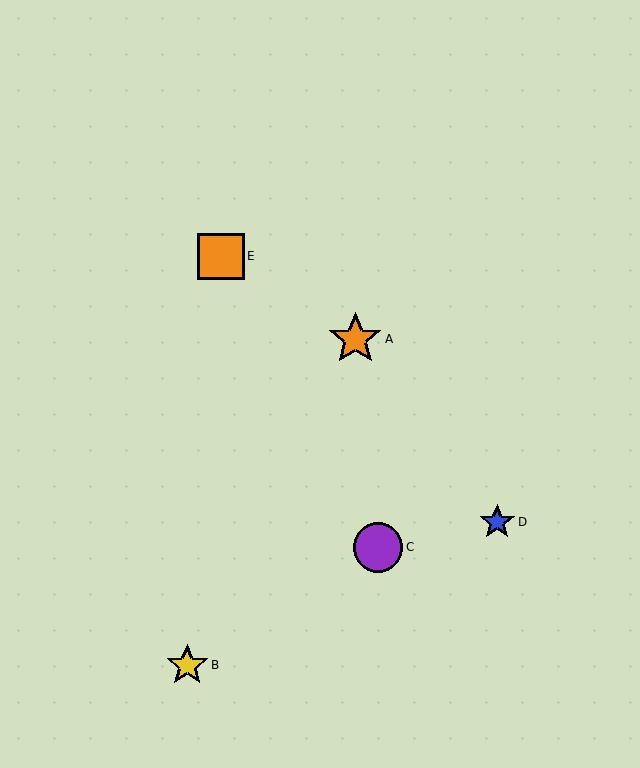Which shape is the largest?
The orange star (labeled A) is the largest.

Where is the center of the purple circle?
The center of the purple circle is at (378, 548).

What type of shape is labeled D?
Shape D is a blue star.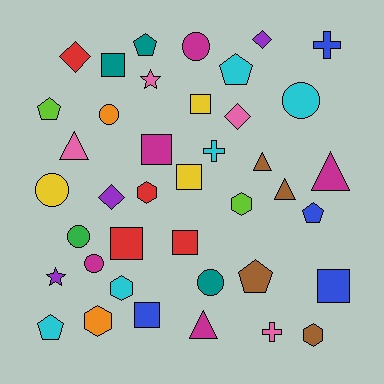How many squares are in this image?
There are 8 squares.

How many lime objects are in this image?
There are 2 lime objects.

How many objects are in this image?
There are 40 objects.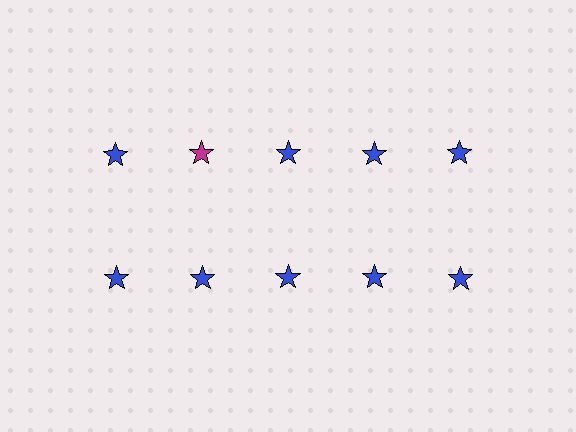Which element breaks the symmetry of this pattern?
The magenta star in the top row, second from left column breaks the symmetry. All other shapes are blue stars.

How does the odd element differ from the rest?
It has a different color: magenta instead of blue.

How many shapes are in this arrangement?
There are 10 shapes arranged in a grid pattern.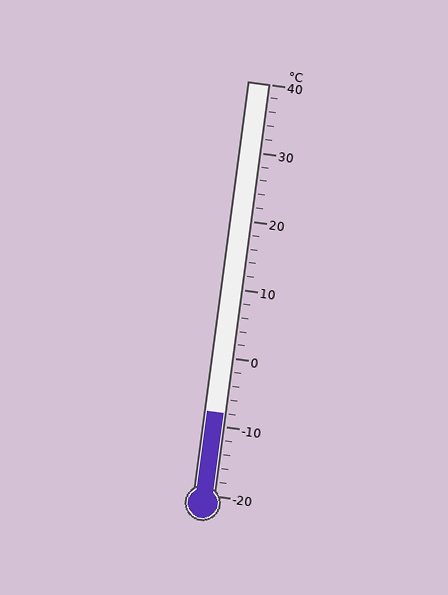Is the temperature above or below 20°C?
The temperature is below 20°C.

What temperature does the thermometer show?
The thermometer shows approximately -8°C.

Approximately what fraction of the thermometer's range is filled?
The thermometer is filled to approximately 20% of its range.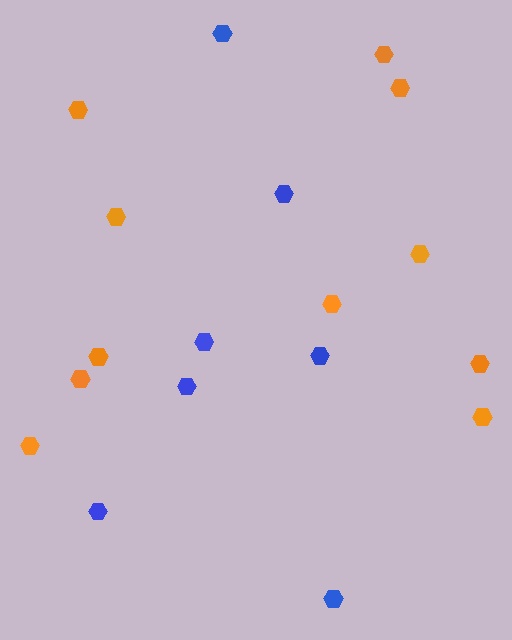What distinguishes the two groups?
There are 2 groups: one group of orange hexagons (11) and one group of blue hexagons (7).